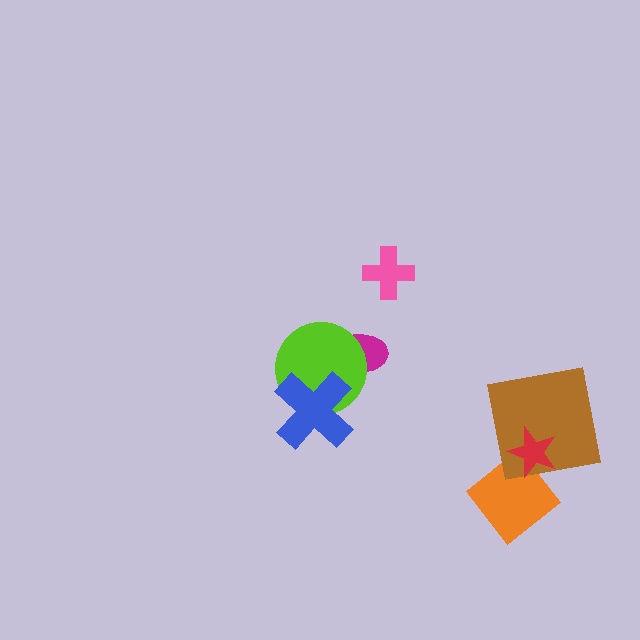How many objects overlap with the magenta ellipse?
1 object overlaps with the magenta ellipse.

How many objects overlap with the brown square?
1 object overlaps with the brown square.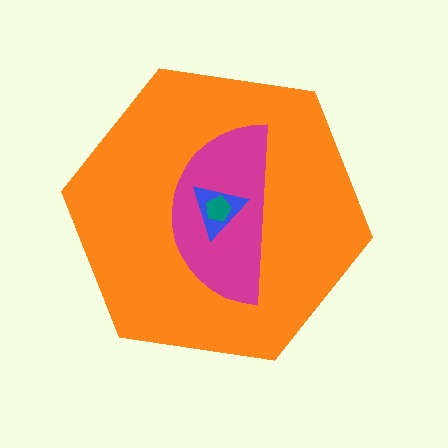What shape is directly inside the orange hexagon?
The magenta semicircle.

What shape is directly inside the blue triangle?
The teal pentagon.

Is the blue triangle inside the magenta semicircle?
Yes.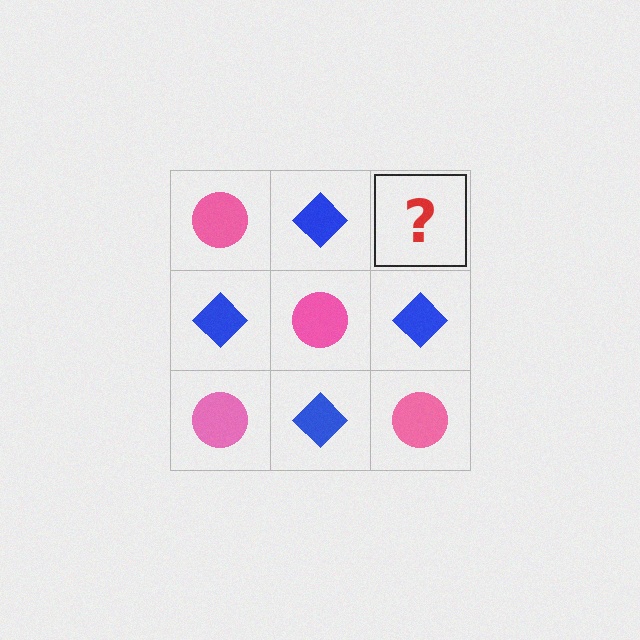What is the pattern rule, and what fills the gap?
The rule is that it alternates pink circle and blue diamond in a checkerboard pattern. The gap should be filled with a pink circle.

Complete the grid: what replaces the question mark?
The question mark should be replaced with a pink circle.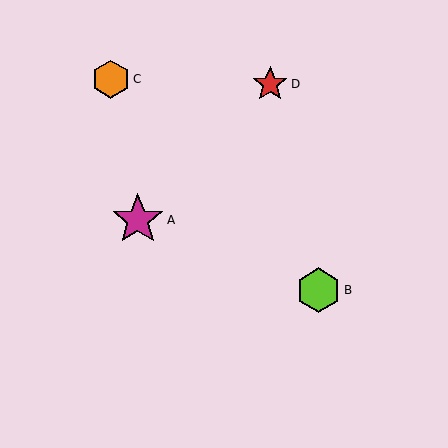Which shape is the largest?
The magenta star (labeled A) is the largest.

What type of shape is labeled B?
Shape B is a lime hexagon.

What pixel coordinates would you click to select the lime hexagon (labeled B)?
Click at (319, 290) to select the lime hexagon B.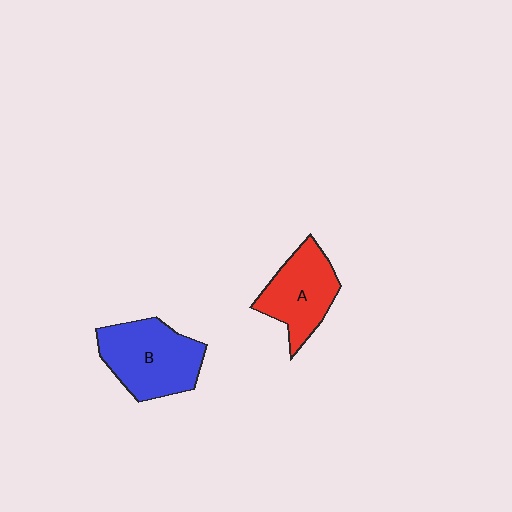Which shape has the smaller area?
Shape A (red).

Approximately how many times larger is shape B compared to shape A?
Approximately 1.2 times.